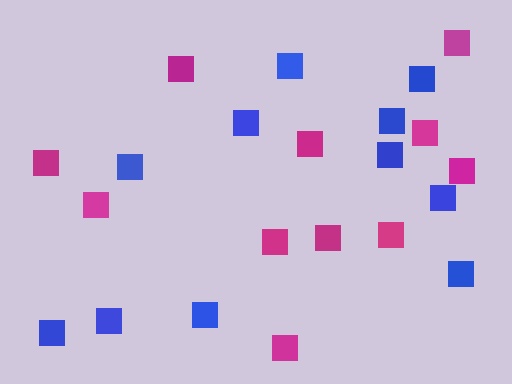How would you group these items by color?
There are 2 groups: one group of blue squares (11) and one group of magenta squares (11).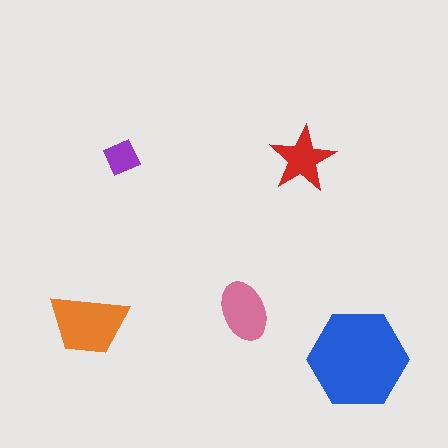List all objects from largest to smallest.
The blue hexagon, the orange trapezoid, the pink ellipse, the red star, the purple square.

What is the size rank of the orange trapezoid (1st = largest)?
2nd.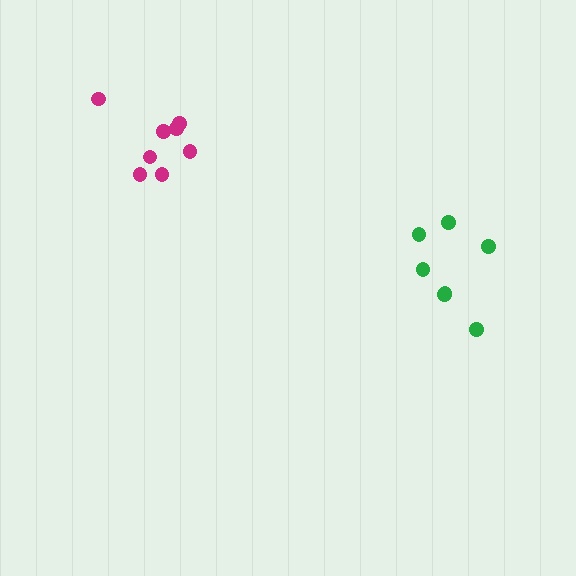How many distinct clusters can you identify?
There are 2 distinct clusters.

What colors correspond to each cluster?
The clusters are colored: magenta, green.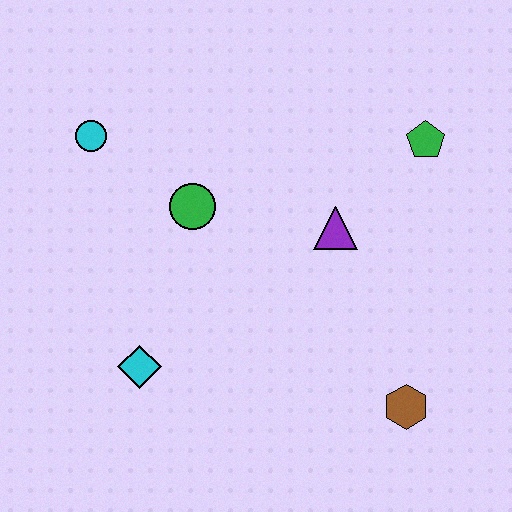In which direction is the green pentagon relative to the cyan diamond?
The green pentagon is to the right of the cyan diamond.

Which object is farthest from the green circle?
The brown hexagon is farthest from the green circle.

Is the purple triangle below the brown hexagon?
No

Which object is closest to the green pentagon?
The purple triangle is closest to the green pentagon.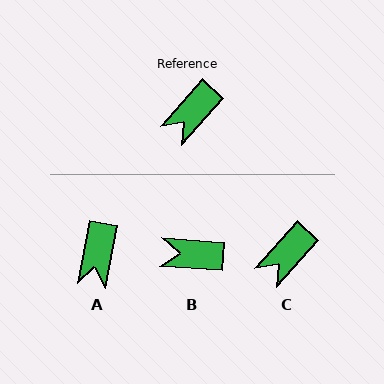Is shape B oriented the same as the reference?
No, it is off by about 52 degrees.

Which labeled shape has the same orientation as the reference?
C.